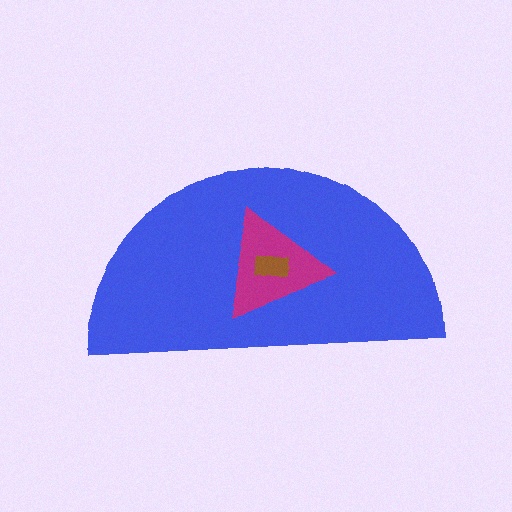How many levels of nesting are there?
3.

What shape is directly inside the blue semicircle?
The magenta triangle.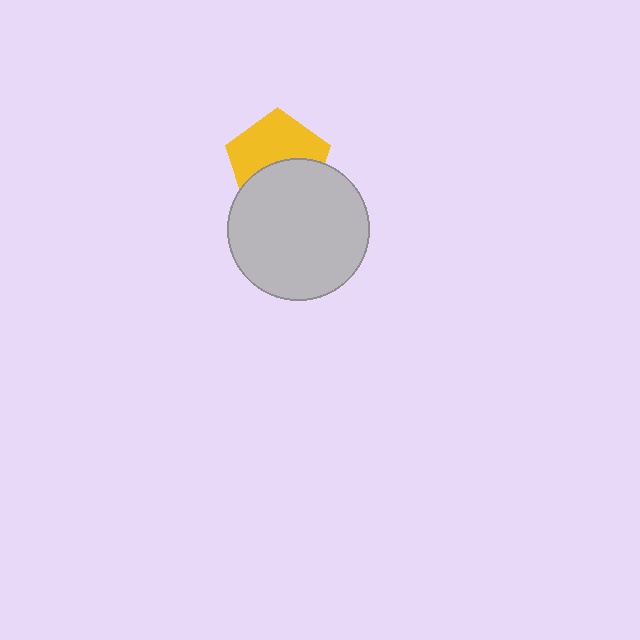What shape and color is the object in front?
The object in front is a light gray circle.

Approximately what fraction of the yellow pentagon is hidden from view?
Roughly 45% of the yellow pentagon is hidden behind the light gray circle.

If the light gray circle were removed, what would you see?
You would see the complete yellow pentagon.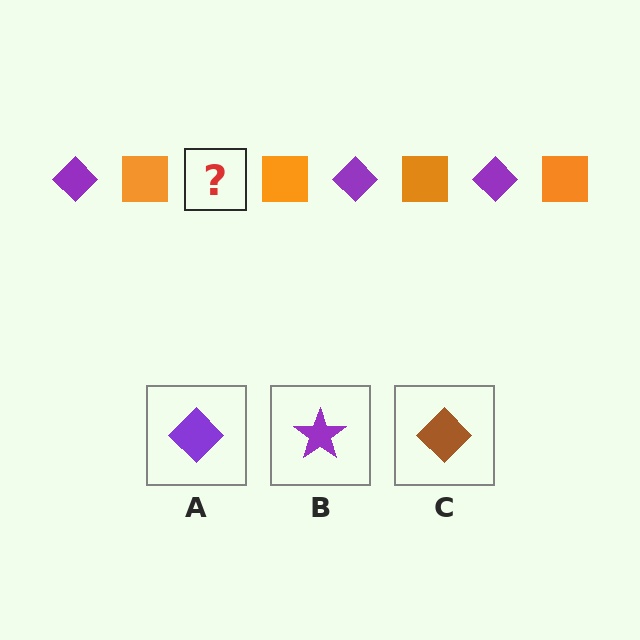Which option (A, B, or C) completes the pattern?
A.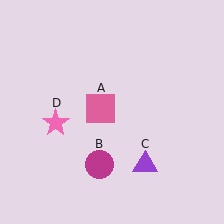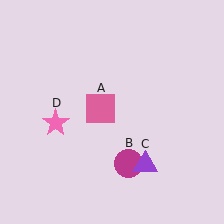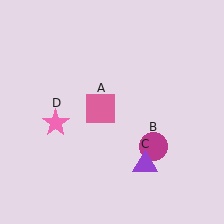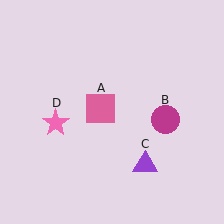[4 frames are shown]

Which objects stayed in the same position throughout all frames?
Pink square (object A) and purple triangle (object C) and pink star (object D) remained stationary.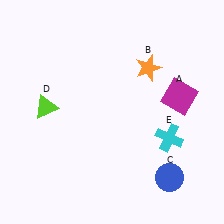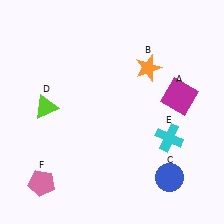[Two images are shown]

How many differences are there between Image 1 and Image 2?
There is 1 difference between the two images.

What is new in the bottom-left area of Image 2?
A pink pentagon (F) was added in the bottom-left area of Image 2.